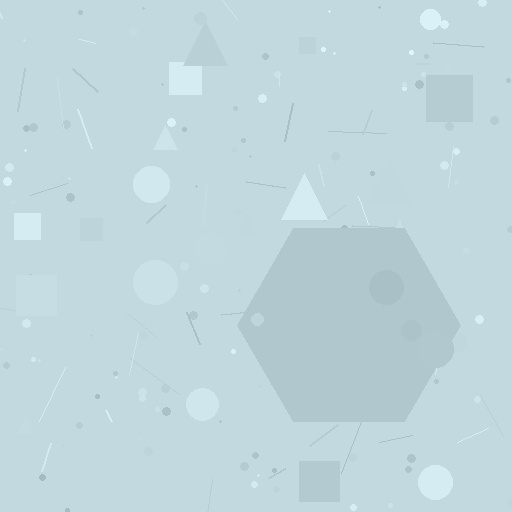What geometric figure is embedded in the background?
A hexagon is embedded in the background.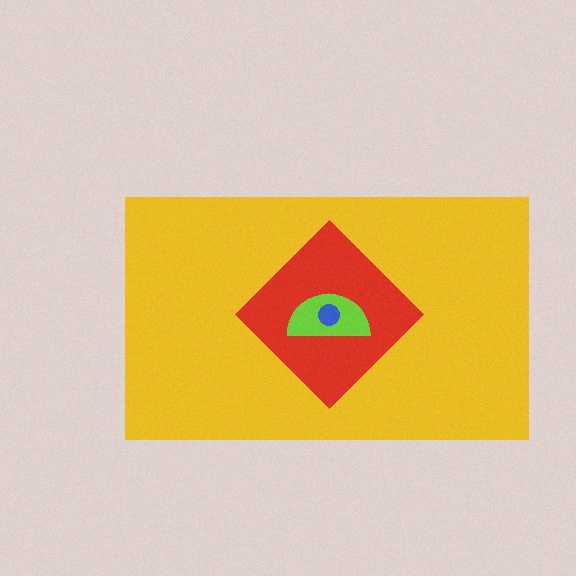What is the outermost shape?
The yellow rectangle.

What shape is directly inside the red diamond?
The lime semicircle.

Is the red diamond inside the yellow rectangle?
Yes.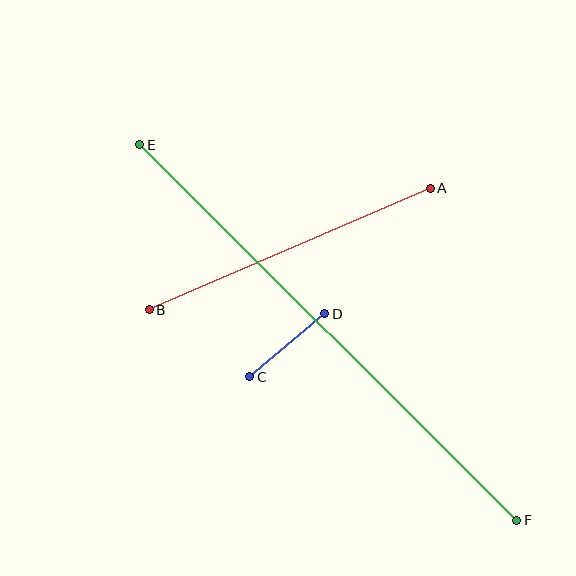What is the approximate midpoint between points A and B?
The midpoint is at approximately (290, 249) pixels.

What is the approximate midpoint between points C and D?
The midpoint is at approximately (287, 345) pixels.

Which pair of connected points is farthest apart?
Points E and F are farthest apart.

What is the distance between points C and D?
The distance is approximately 98 pixels.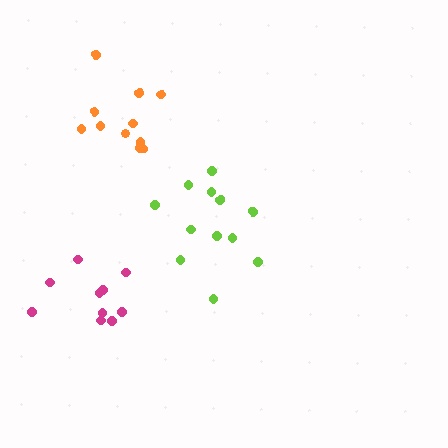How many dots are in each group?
Group 1: 11 dots, Group 2: 10 dots, Group 3: 12 dots (33 total).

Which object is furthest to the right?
The lime cluster is rightmost.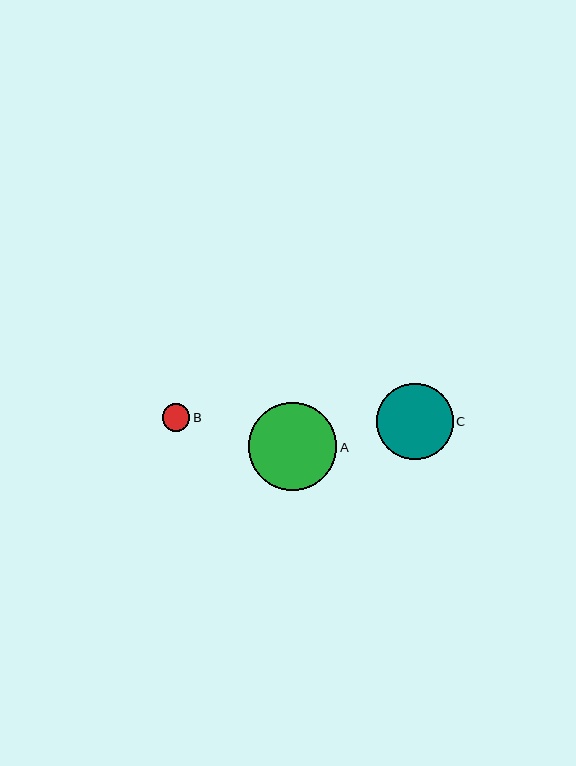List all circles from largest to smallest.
From largest to smallest: A, C, B.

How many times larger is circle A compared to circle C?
Circle A is approximately 1.2 times the size of circle C.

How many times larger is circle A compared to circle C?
Circle A is approximately 1.2 times the size of circle C.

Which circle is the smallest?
Circle B is the smallest with a size of approximately 27 pixels.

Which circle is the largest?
Circle A is the largest with a size of approximately 89 pixels.